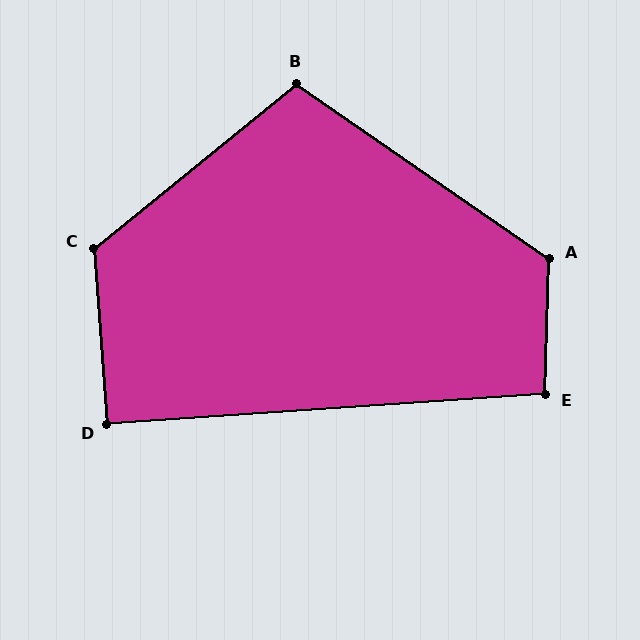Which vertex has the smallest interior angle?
D, at approximately 90 degrees.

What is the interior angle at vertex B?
Approximately 106 degrees (obtuse).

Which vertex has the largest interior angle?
C, at approximately 125 degrees.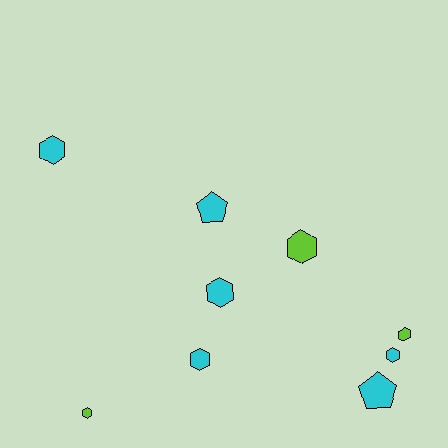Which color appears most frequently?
Cyan, with 6 objects.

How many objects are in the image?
There are 9 objects.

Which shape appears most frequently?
Hexagon, with 7 objects.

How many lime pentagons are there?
There are no lime pentagons.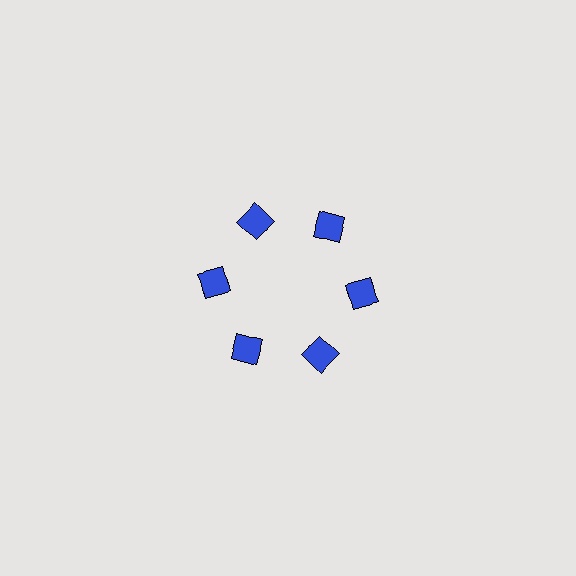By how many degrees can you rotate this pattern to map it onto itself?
The pattern maps onto itself every 60 degrees of rotation.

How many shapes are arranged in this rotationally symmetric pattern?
There are 6 shapes, arranged in 6 groups of 1.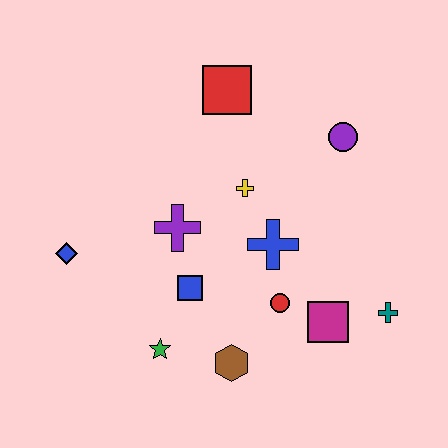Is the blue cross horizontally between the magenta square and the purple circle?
No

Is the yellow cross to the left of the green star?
No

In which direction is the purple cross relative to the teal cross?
The purple cross is to the left of the teal cross.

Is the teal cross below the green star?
No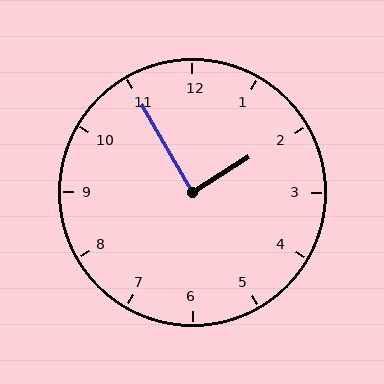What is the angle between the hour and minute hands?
Approximately 88 degrees.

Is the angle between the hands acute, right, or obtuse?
It is right.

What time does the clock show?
1:55.